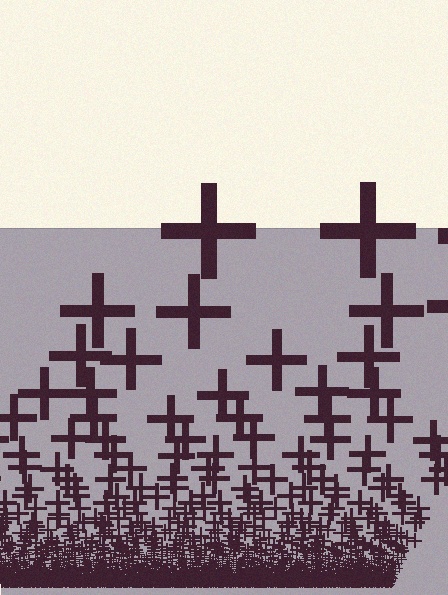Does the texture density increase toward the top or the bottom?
Density increases toward the bottom.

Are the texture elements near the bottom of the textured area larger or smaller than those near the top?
Smaller. The gradient is inverted — elements near the bottom are smaller and denser.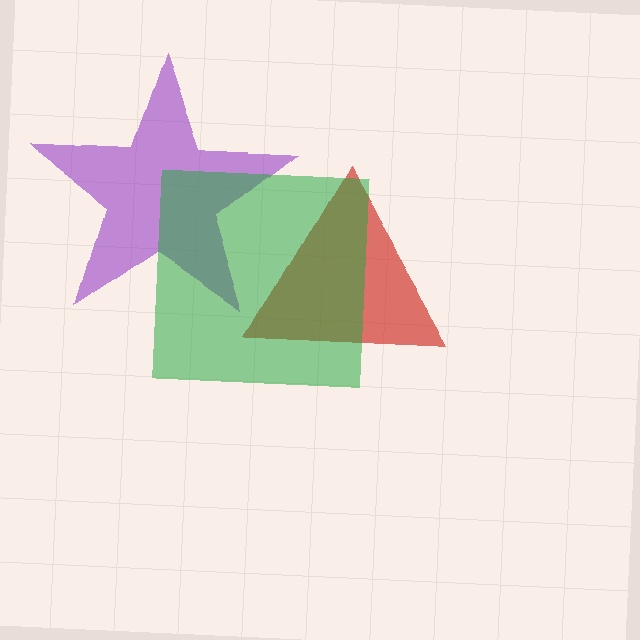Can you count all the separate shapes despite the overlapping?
Yes, there are 3 separate shapes.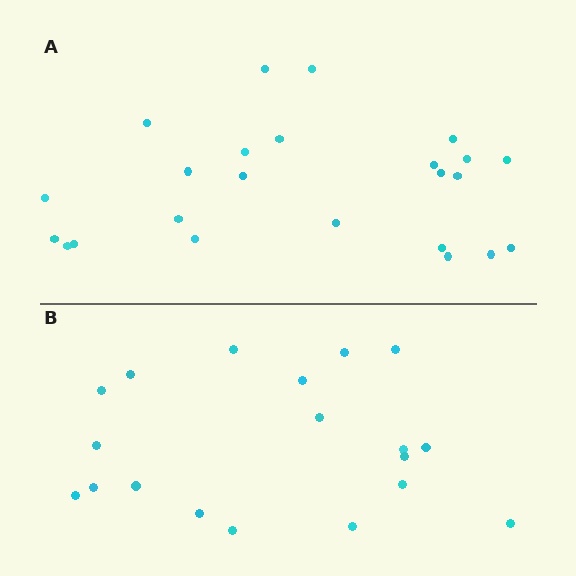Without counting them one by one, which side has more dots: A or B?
Region A (the top region) has more dots.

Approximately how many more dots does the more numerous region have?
Region A has about 5 more dots than region B.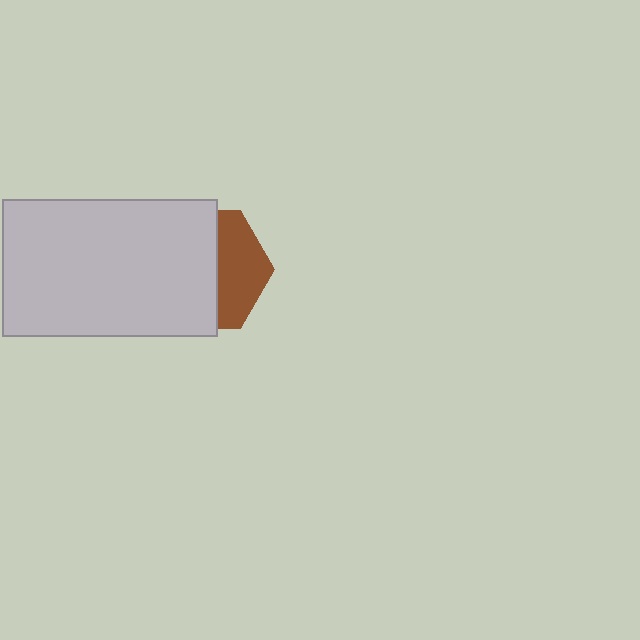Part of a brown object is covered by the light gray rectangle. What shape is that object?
It is a hexagon.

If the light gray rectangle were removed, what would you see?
You would see the complete brown hexagon.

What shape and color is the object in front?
The object in front is a light gray rectangle.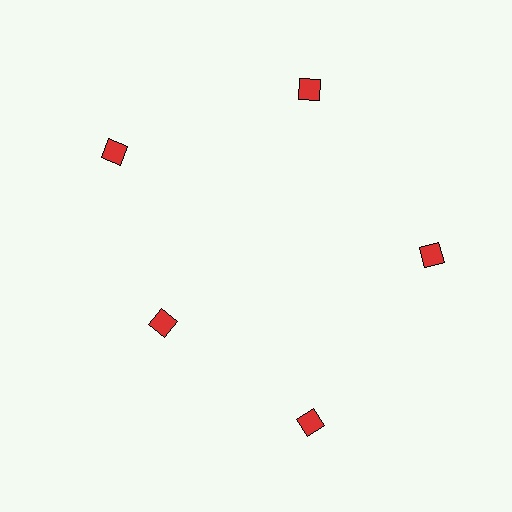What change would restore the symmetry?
The symmetry would be restored by moving it outward, back onto the ring so that all 5 diamonds sit at equal angles and equal distance from the center.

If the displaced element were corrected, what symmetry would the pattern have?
It would have 5-fold rotational symmetry — the pattern would map onto itself every 72 degrees.